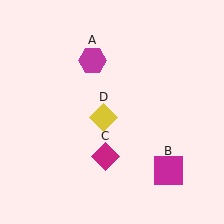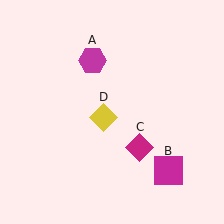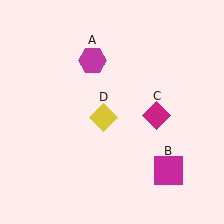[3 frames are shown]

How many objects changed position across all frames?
1 object changed position: magenta diamond (object C).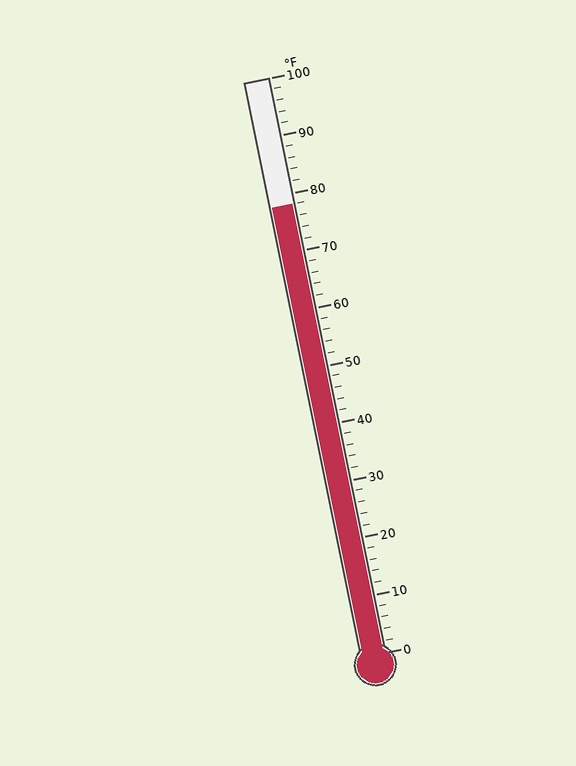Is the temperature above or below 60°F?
The temperature is above 60°F.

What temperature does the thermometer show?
The thermometer shows approximately 78°F.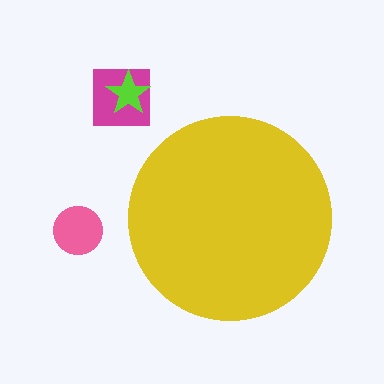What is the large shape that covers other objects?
A yellow circle.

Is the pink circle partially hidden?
No, the pink circle is fully visible.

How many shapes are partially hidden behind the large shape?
0 shapes are partially hidden.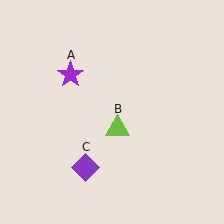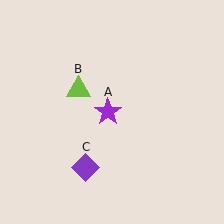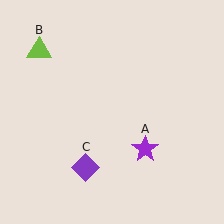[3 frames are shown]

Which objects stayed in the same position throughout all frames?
Purple diamond (object C) remained stationary.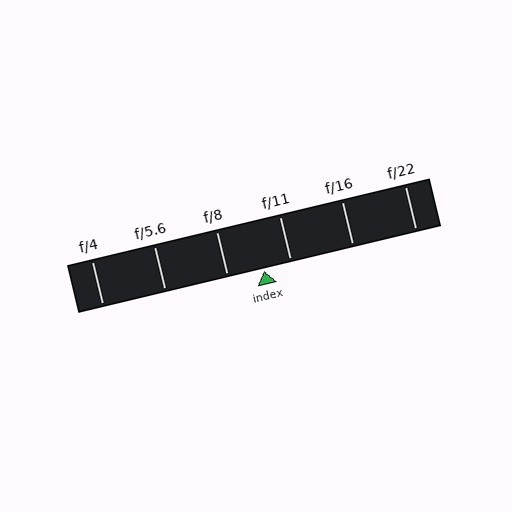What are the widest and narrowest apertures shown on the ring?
The widest aperture shown is f/4 and the narrowest is f/22.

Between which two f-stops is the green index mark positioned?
The index mark is between f/8 and f/11.